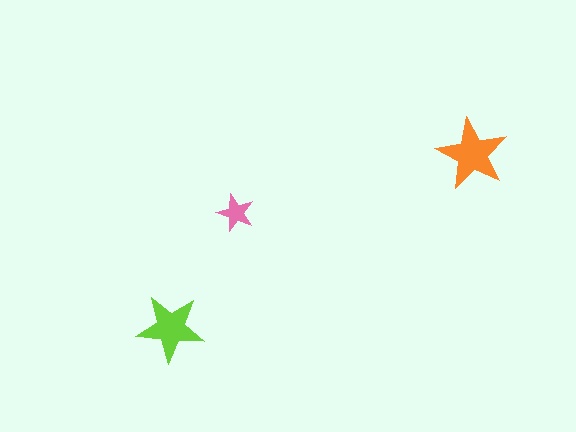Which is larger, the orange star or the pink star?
The orange one.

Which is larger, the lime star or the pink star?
The lime one.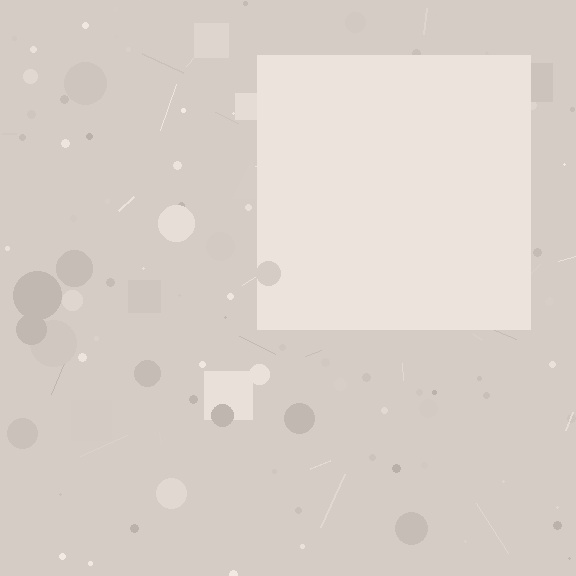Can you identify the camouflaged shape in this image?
The camouflaged shape is a square.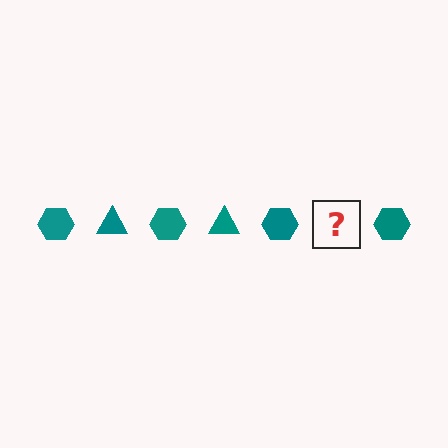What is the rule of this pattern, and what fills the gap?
The rule is that the pattern cycles through hexagon, triangle shapes in teal. The gap should be filled with a teal triangle.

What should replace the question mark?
The question mark should be replaced with a teal triangle.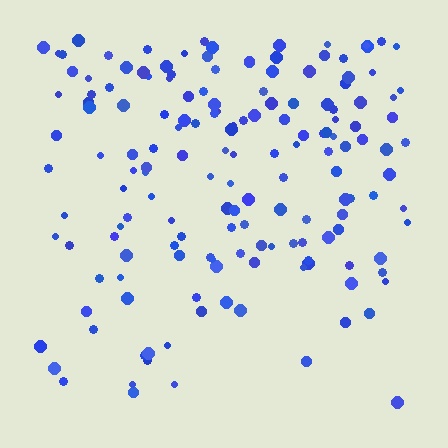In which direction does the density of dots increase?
From bottom to top, with the top side densest.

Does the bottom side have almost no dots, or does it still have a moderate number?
Still a moderate number, just noticeably fewer than the top.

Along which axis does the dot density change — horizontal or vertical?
Vertical.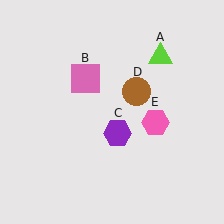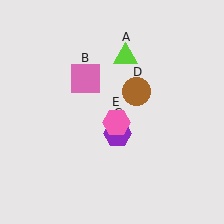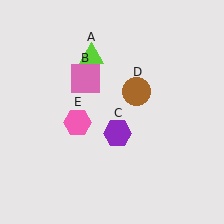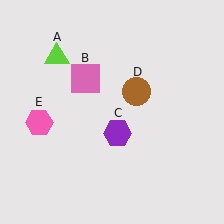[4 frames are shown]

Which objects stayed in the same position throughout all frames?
Pink square (object B) and purple hexagon (object C) and brown circle (object D) remained stationary.